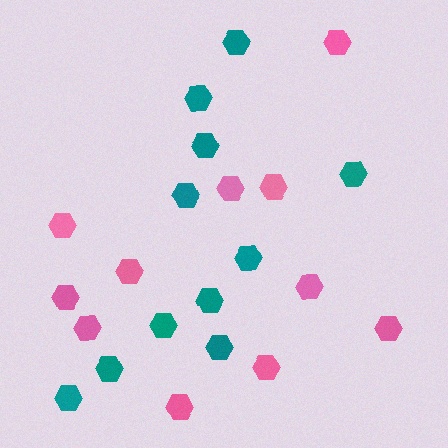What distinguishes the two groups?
There are 2 groups: one group of teal hexagons (11) and one group of pink hexagons (11).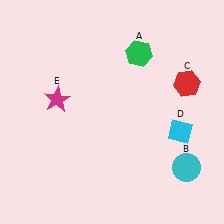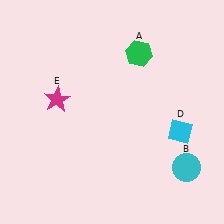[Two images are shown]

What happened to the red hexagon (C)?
The red hexagon (C) was removed in Image 2. It was in the top-right area of Image 1.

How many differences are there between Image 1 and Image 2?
There is 1 difference between the two images.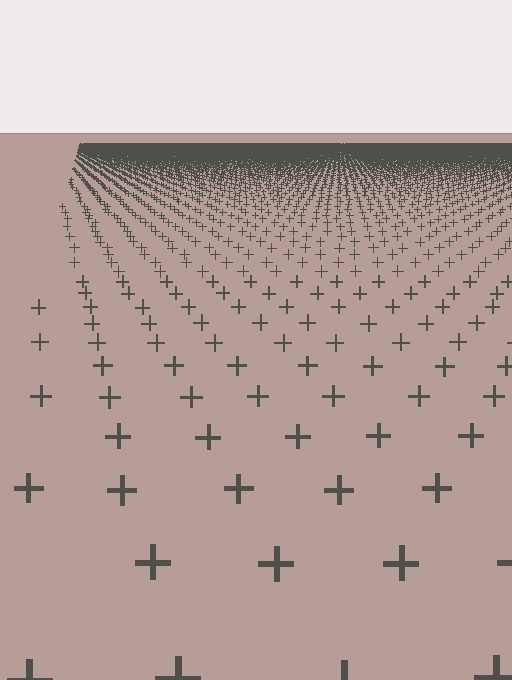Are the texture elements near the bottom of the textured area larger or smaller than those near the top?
Larger. Near the bottom, elements are closer to the viewer and appear at a bigger on-screen size.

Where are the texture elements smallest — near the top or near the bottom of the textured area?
Near the top.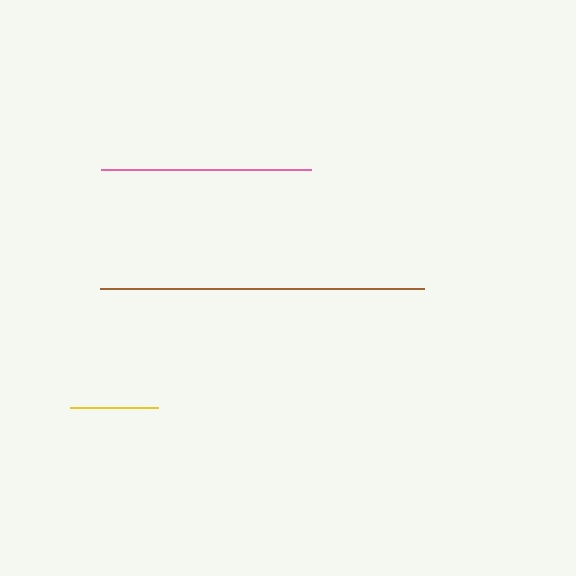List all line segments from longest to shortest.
From longest to shortest: brown, pink, yellow.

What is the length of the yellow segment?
The yellow segment is approximately 87 pixels long.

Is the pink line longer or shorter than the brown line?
The brown line is longer than the pink line.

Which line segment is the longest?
The brown line is the longest at approximately 324 pixels.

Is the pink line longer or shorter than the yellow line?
The pink line is longer than the yellow line.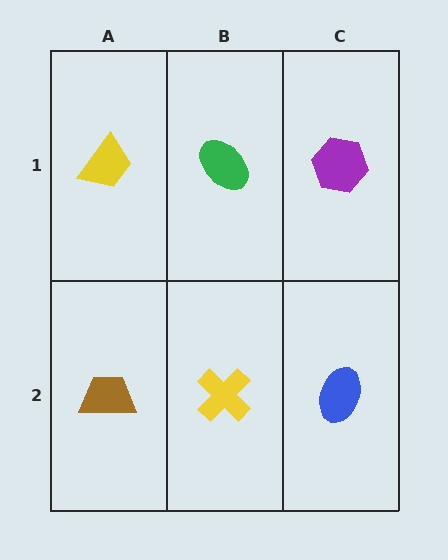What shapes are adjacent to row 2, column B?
A green ellipse (row 1, column B), a brown trapezoid (row 2, column A), a blue ellipse (row 2, column C).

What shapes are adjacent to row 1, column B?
A yellow cross (row 2, column B), a yellow trapezoid (row 1, column A), a purple hexagon (row 1, column C).